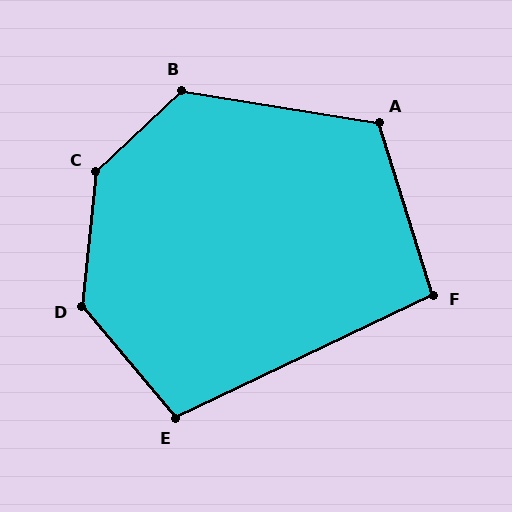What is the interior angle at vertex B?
Approximately 127 degrees (obtuse).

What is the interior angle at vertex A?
Approximately 117 degrees (obtuse).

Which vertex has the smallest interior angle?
F, at approximately 98 degrees.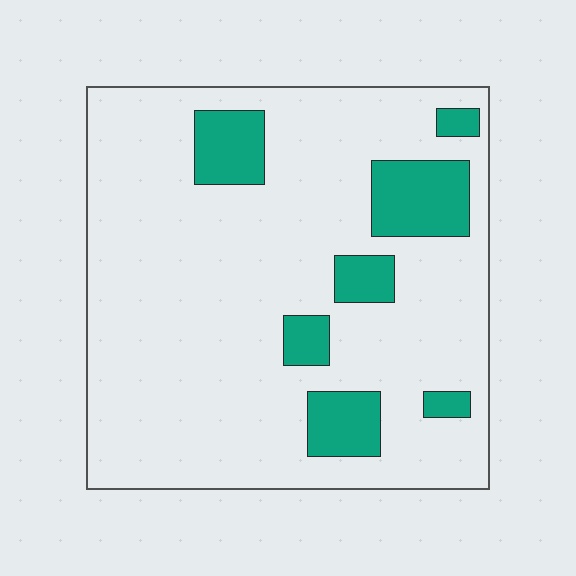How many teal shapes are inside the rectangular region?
7.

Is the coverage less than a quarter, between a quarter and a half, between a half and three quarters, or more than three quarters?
Less than a quarter.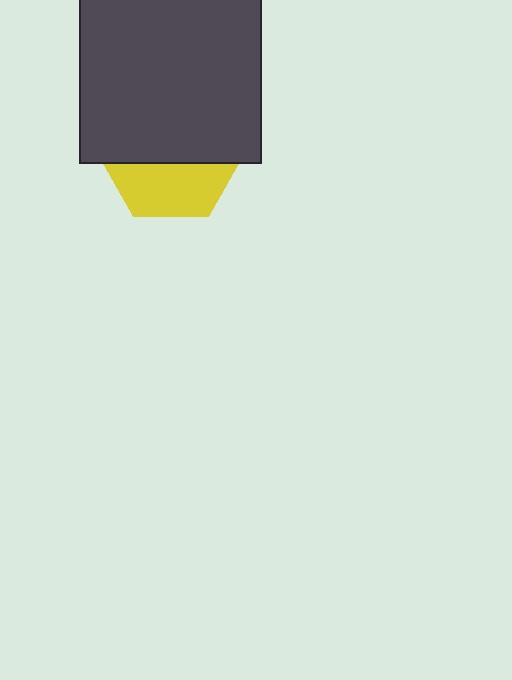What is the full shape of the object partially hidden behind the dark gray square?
The partially hidden object is a yellow hexagon.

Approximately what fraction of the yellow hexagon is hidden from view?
Roughly 62% of the yellow hexagon is hidden behind the dark gray square.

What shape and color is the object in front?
The object in front is a dark gray square.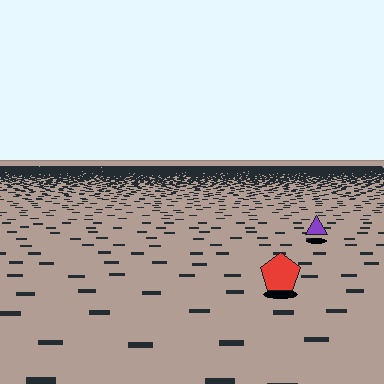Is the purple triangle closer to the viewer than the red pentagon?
No. The red pentagon is closer — you can tell from the texture gradient: the ground texture is coarser near it.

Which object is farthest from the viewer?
The purple triangle is farthest from the viewer. It appears smaller and the ground texture around it is denser.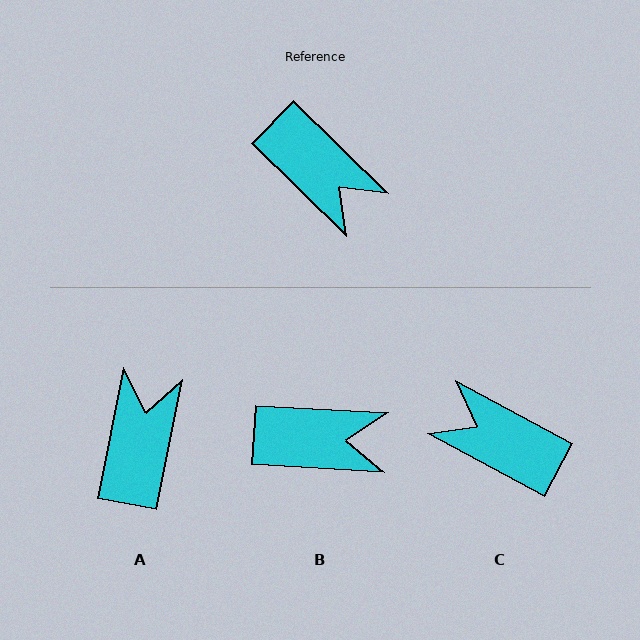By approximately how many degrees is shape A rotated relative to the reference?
Approximately 123 degrees counter-clockwise.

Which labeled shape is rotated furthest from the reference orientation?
C, about 164 degrees away.